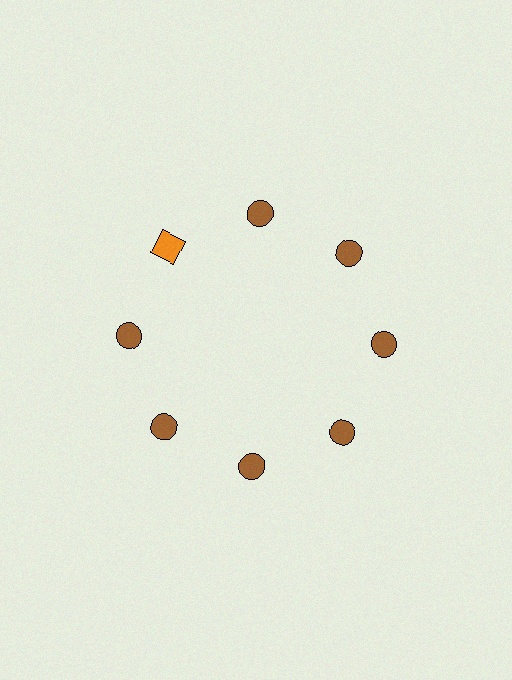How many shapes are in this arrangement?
There are 8 shapes arranged in a ring pattern.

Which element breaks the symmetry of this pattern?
The orange square at roughly the 10 o'clock position breaks the symmetry. All other shapes are brown circles.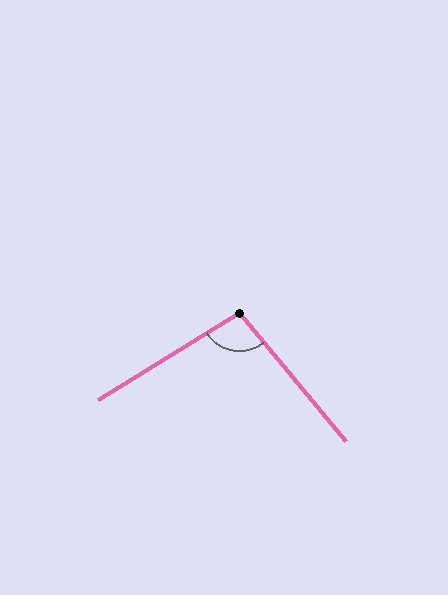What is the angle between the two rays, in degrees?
Approximately 98 degrees.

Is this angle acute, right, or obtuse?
It is obtuse.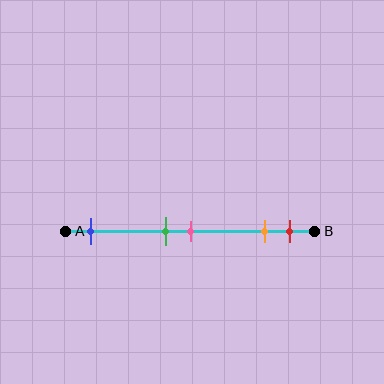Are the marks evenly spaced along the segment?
No, the marks are not evenly spaced.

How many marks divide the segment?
There are 5 marks dividing the segment.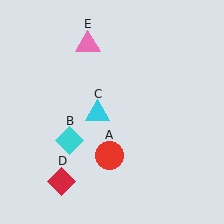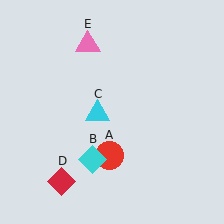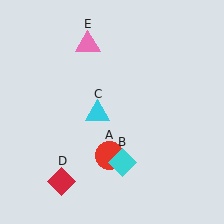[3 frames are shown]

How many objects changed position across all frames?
1 object changed position: cyan diamond (object B).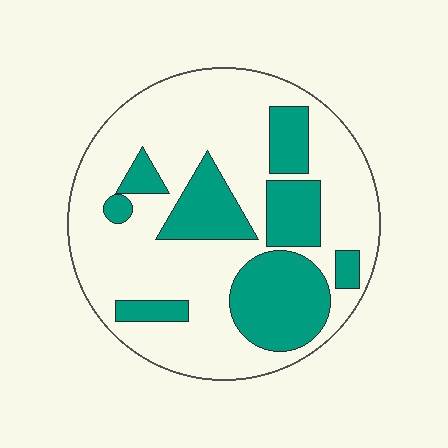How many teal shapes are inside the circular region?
8.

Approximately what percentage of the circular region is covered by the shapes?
Approximately 30%.